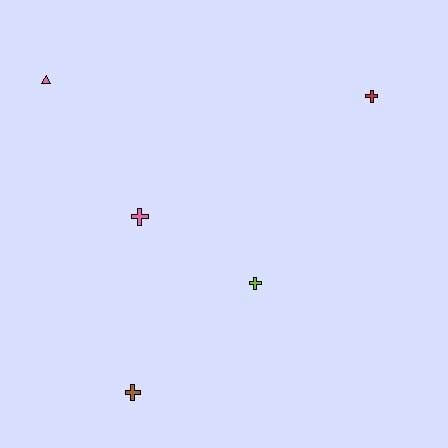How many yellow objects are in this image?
There are no yellow objects.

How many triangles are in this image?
There is 1 triangle.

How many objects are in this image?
There are 5 objects.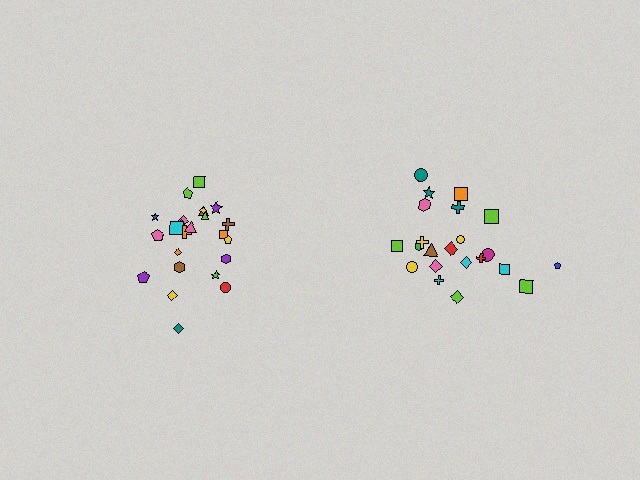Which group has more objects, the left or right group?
The left group.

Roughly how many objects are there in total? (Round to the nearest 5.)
Roughly 45 objects in total.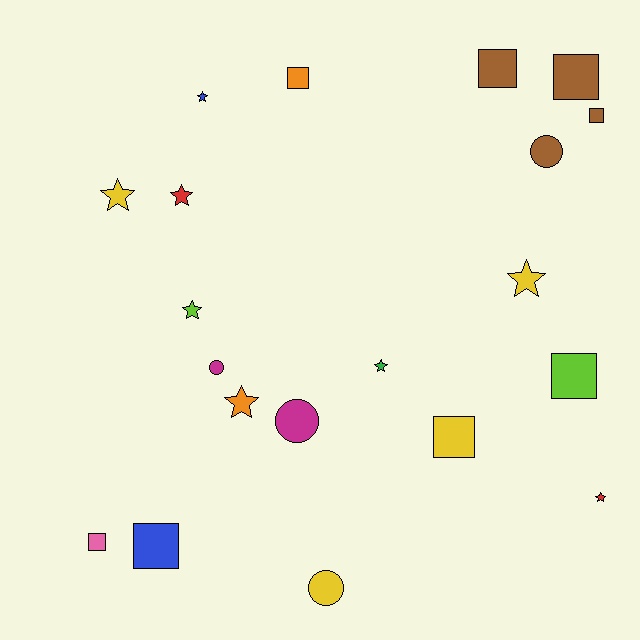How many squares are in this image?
There are 8 squares.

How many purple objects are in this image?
There are no purple objects.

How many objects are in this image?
There are 20 objects.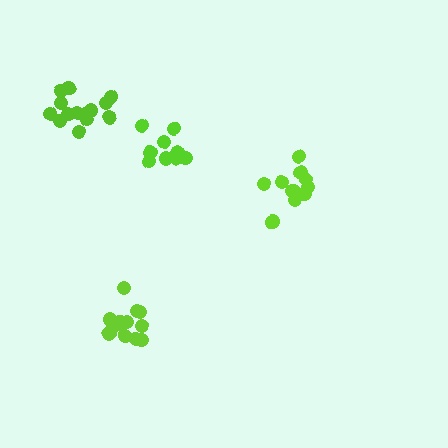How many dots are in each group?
Group 1: 11 dots, Group 2: 9 dots, Group 3: 14 dots, Group 4: 14 dots (48 total).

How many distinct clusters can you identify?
There are 4 distinct clusters.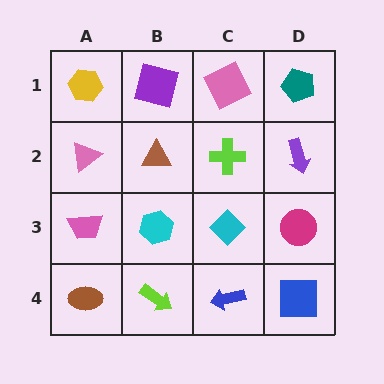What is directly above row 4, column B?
A cyan hexagon.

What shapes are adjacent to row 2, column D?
A teal pentagon (row 1, column D), a magenta circle (row 3, column D), a lime cross (row 2, column C).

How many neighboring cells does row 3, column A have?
3.